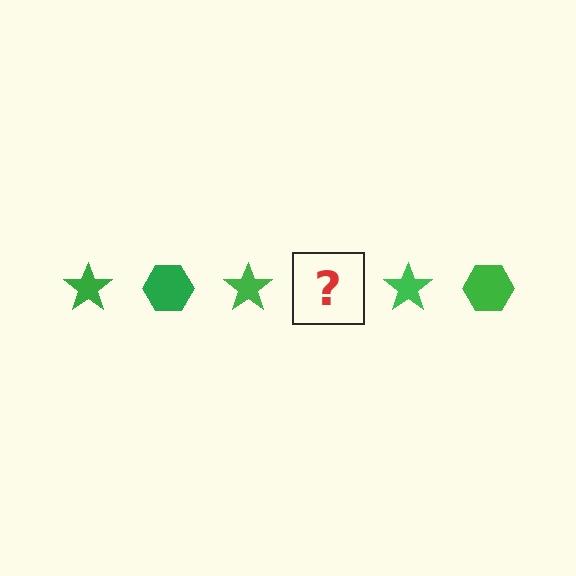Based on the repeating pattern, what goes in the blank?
The blank should be a green hexagon.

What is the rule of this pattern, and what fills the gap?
The rule is that the pattern cycles through star, hexagon shapes in green. The gap should be filled with a green hexagon.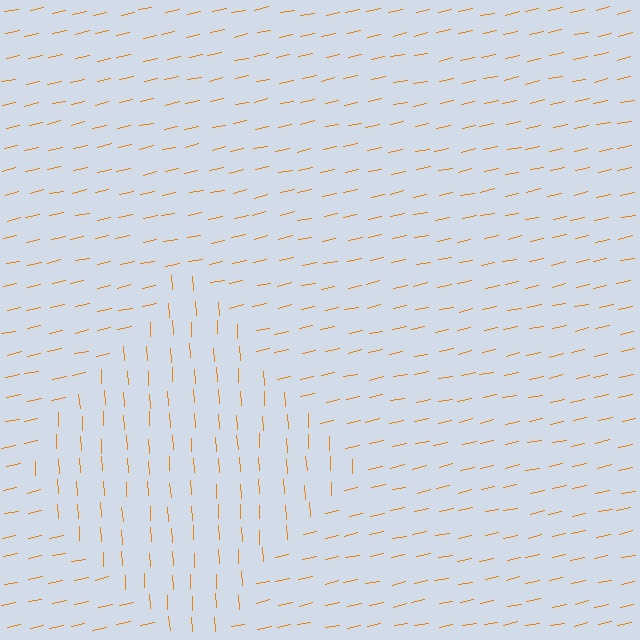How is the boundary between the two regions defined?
The boundary is defined purely by a change in line orientation (approximately 81 degrees difference). All lines are the same color and thickness.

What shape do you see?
I see a diamond.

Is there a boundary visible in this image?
Yes, there is a texture boundary formed by a change in line orientation.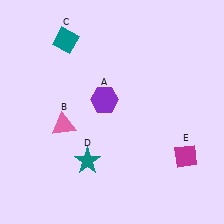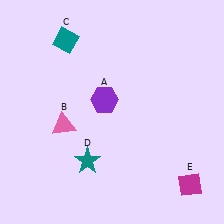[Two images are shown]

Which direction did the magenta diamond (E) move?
The magenta diamond (E) moved down.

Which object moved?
The magenta diamond (E) moved down.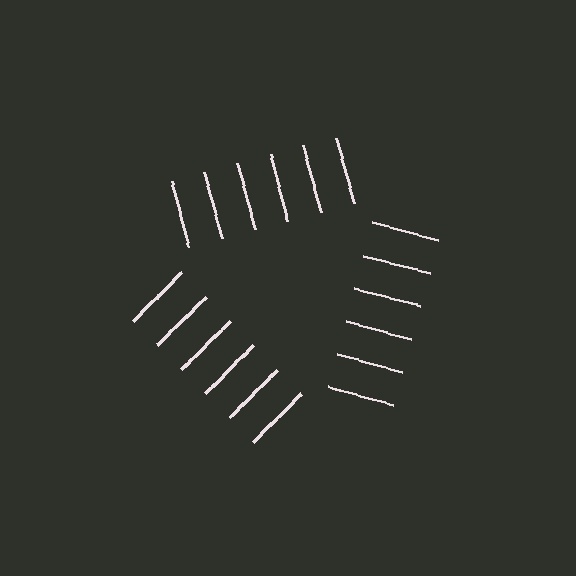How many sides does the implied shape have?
3 sides — the line-ends trace a triangle.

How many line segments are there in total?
18 — 6 along each of the 3 edges.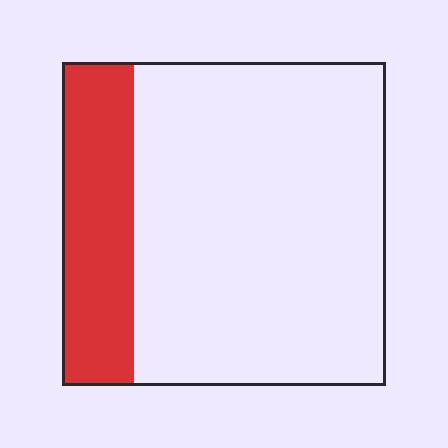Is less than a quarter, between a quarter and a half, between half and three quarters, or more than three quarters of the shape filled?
Less than a quarter.